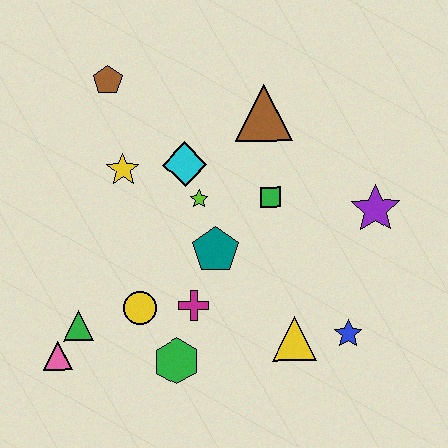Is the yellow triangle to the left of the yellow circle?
No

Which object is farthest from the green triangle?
The purple star is farthest from the green triangle.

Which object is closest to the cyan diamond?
The lime star is closest to the cyan diamond.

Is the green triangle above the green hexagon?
Yes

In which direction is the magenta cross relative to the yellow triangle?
The magenta cross is to the left of the yellow triangle.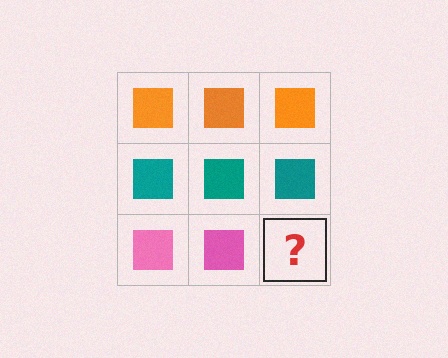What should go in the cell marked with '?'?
The missing cell should contain a pink square.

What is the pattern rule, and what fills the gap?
The rule is that each row has a consistent color. The gap should be filled with a pink square.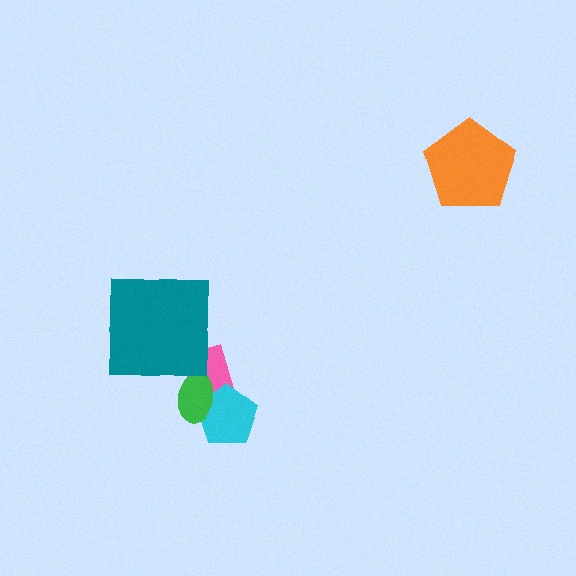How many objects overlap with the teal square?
0 objects overlap with the teal square.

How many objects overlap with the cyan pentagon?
2 objects overlap with the cyan pentagon.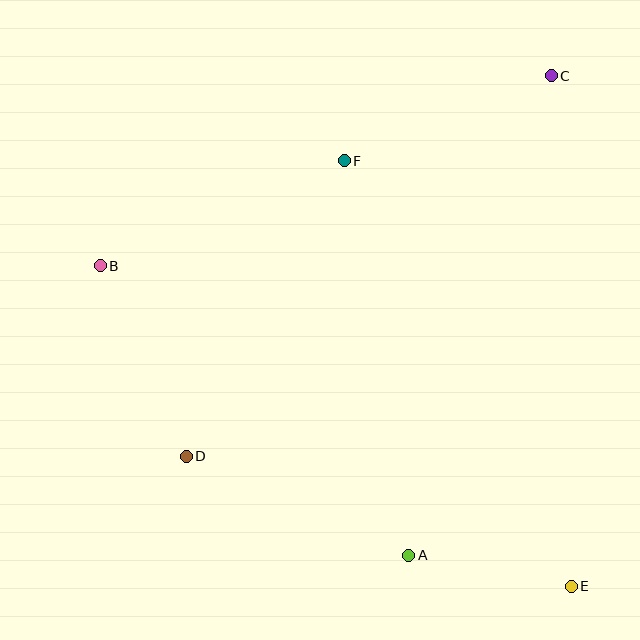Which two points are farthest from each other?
Points B and E are farthest from each other.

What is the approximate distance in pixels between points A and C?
The distance between A and C is approximately 500 pixels.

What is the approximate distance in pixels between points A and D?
The distance between A and D is approximately 243 pixels.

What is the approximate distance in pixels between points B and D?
The distance between B and D is approximately 209 pixels.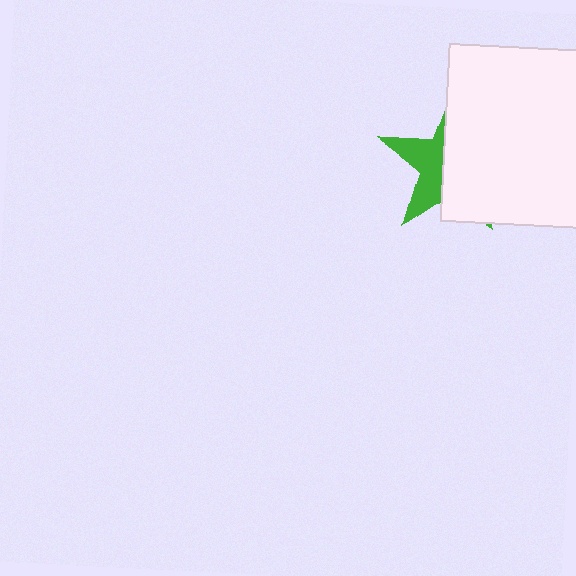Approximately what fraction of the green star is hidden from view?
Roughly 61% of the green star is hidden behind the white square.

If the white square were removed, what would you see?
You would see the complete green star.